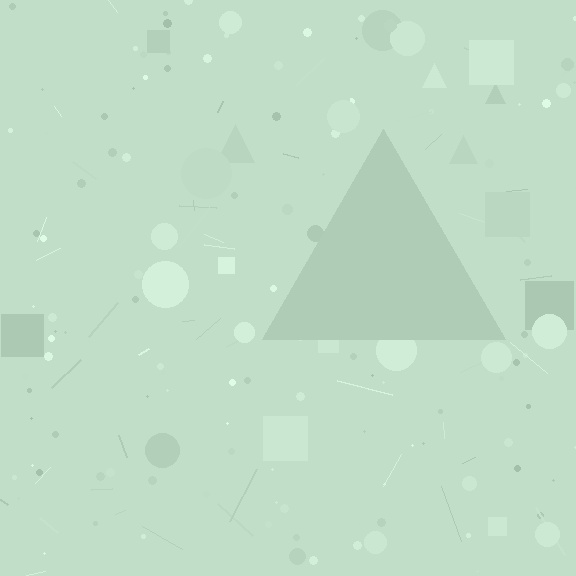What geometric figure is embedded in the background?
A triangle is embedded in the background.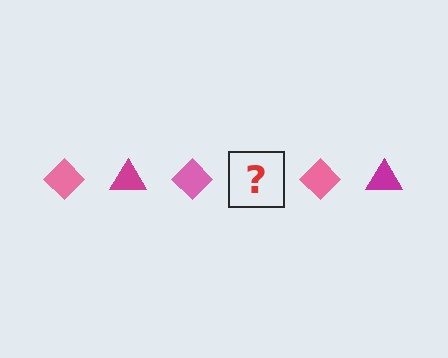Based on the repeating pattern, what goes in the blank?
The blank should be a magenta triangle.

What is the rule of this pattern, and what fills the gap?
The rule is that the pattern alternates between pink diamond and magenta triangle. The gap should be filled with a magenta triangle.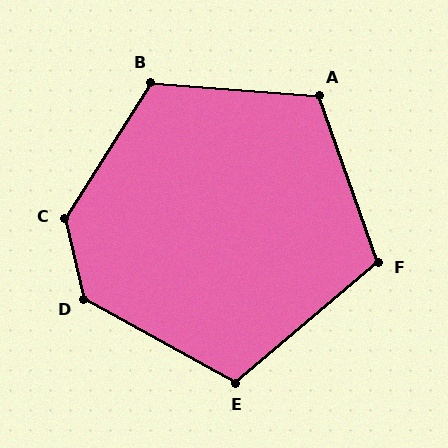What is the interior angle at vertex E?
Approximately 111 degrees (obtuse).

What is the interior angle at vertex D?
Approximately 132 degrees (obtuse).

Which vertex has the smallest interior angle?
F, at approximately 110 degrees.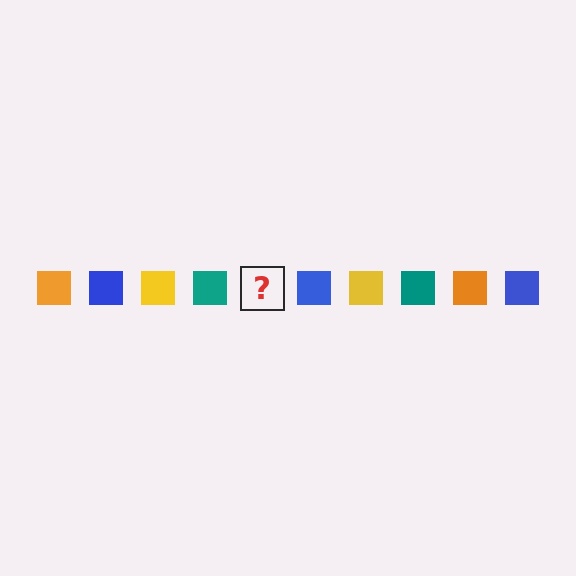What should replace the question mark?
The question mark should be replaced with an orange square.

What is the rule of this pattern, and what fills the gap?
The rule is that the pattern cycles through orange, blue, yellow, teal squares. The gap should be filled with an orange square.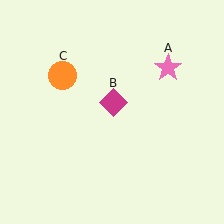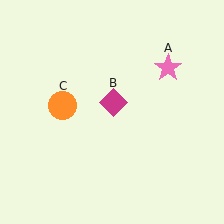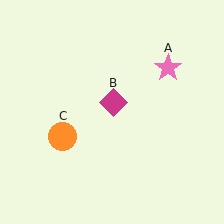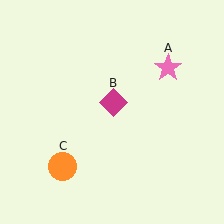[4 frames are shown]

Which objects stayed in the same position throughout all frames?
Pink star (object A) and magenta diamond (object B) remained stationary.